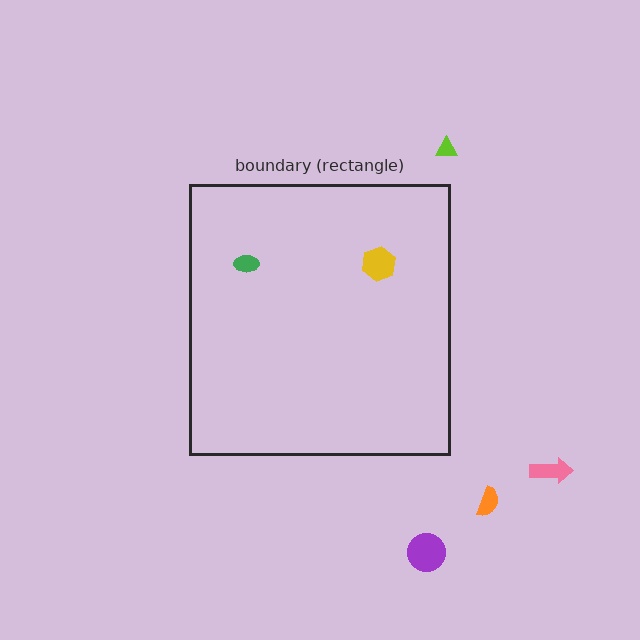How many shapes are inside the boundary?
2 inside, 4 outside.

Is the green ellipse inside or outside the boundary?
Inside.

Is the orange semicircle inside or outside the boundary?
Outside.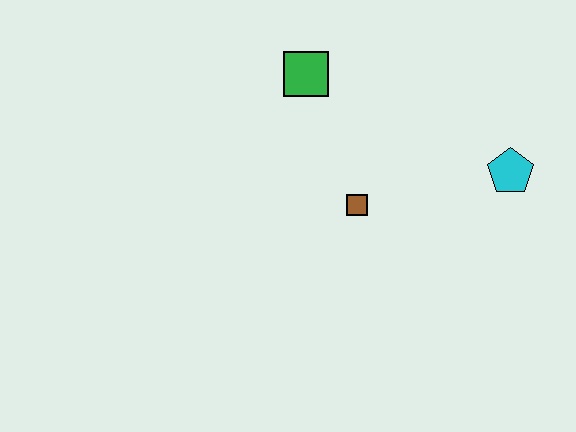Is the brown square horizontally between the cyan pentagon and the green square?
Yes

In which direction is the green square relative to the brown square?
The green square is above the brown square.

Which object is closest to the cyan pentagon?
The brown square is closest to the cyan pentagon.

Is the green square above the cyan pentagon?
Yes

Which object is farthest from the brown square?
The cyan pentagon is farthest from the brown square.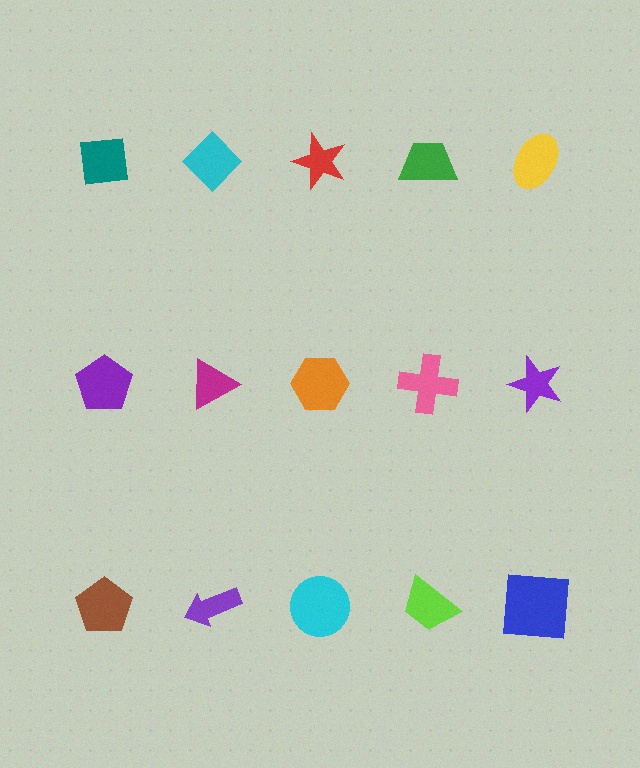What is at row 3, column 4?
A lime trapezoid.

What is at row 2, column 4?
A pink cross.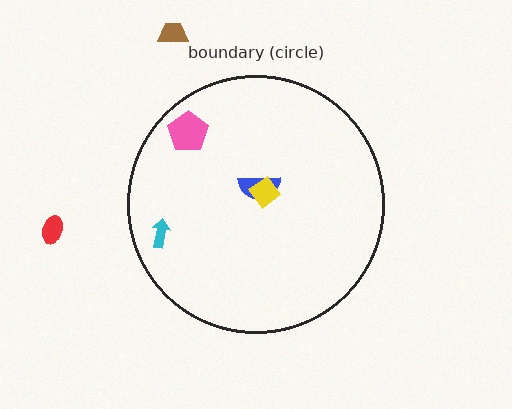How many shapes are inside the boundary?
4 inside, 2 outside.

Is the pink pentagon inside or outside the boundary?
Inside.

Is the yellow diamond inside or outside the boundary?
Inside.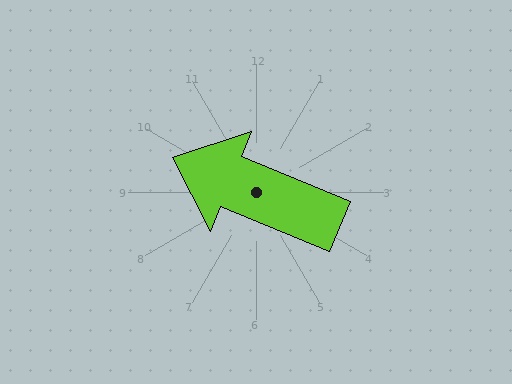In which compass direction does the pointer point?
West.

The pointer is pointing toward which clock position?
Roughly 10 o'clock.